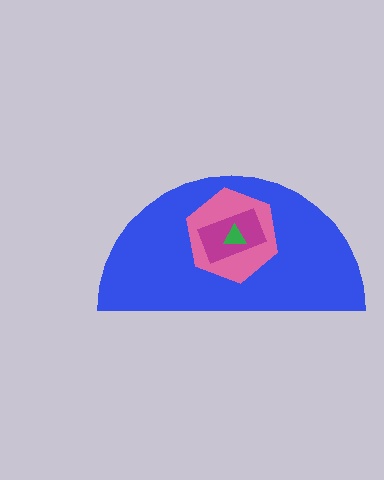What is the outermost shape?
The blue semicircle.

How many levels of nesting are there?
4.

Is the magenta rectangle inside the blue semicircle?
Yes.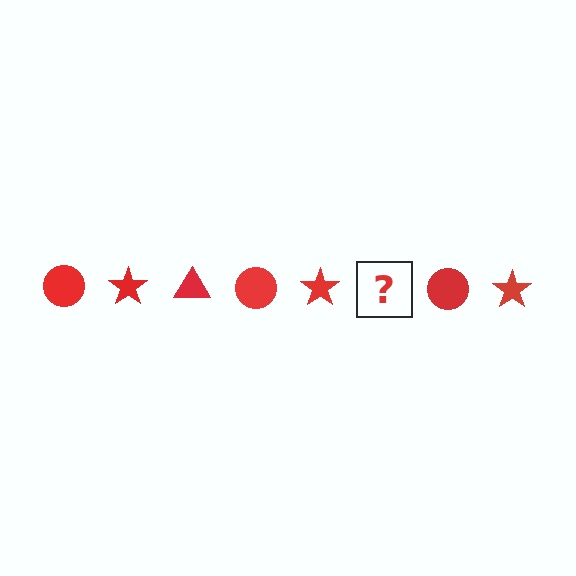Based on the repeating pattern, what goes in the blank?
The blank should be a red triangle.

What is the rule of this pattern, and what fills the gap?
The rule is that the pattern cycles through circle, star, triangle shapes in red. The gap should be filled with a red triangle.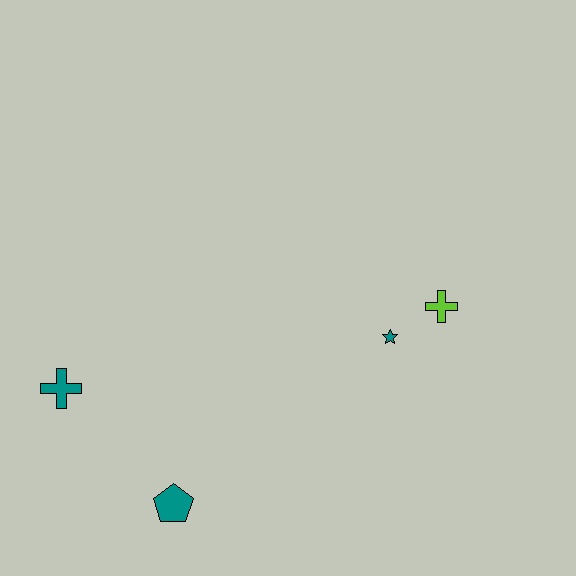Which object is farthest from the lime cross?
The teal cross is farthest from the lime cross.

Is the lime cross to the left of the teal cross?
No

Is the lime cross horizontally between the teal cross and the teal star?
No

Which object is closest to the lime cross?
The teal star is closest to the lime cross.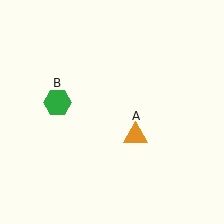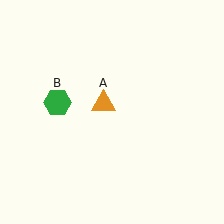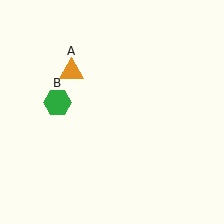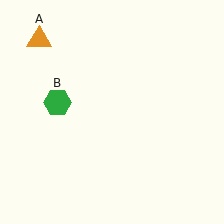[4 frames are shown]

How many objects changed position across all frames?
1 object changed position: orange triangle (object A).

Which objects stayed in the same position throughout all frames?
Green hexagon (object B) remained stationary.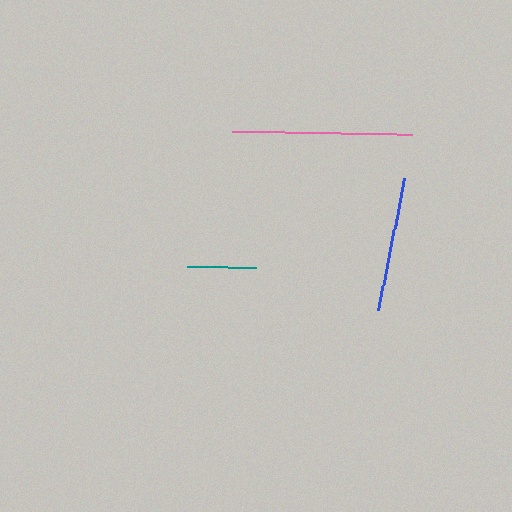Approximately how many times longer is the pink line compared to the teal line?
The pink line is approximately 2.6 times the length of the teal line.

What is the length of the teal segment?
The teal segment is approximately 70 pixels long.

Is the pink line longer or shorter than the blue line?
The pink line is longer than the blue line.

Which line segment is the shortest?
The teal line is the shortest at approximately 70 pixels.